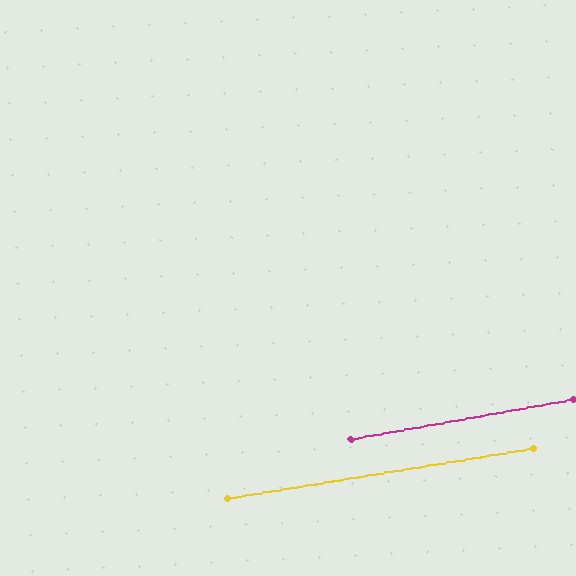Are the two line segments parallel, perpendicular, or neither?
Parallel — their directions differ by only 1.2°.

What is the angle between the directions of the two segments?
Approximately 1 degree.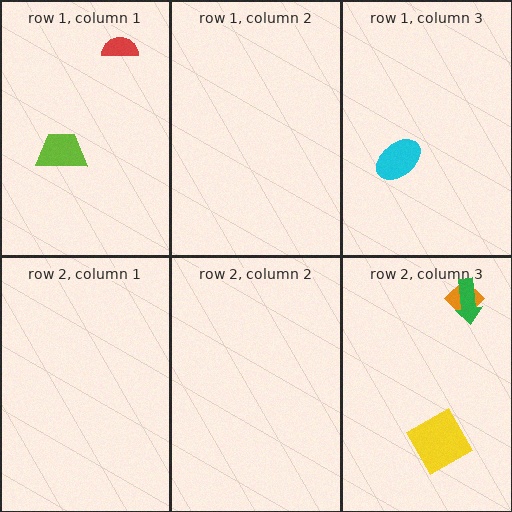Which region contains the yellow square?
The row 2, column 3 region.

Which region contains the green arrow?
The row 2, column 3 region.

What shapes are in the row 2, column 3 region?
The yellow square, the orange diamond, the green arrow.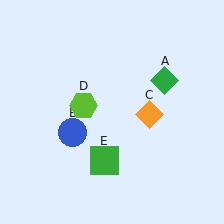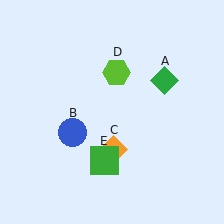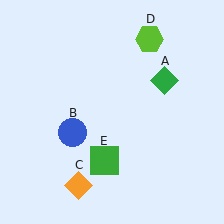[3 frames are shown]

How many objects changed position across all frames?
2 objects changed position: orange diamond (object C), lime hexagon (object D).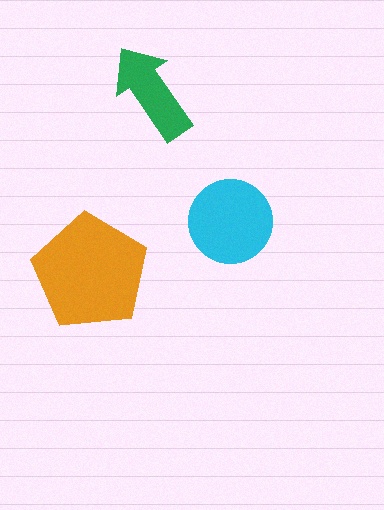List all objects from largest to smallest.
The orange pentagon, the cyan circle, the green arrow.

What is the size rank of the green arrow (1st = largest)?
3rd.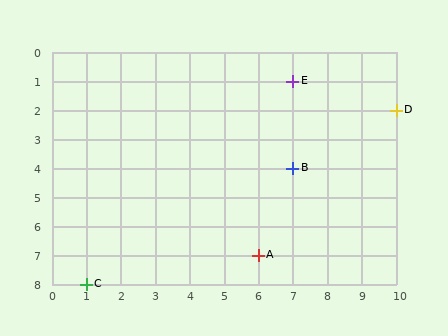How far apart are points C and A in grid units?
Points C and A are 5 columns and 1 row apart (about 5.1 grid units diagonally).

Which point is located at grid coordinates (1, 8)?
Point C is at (1, 8).